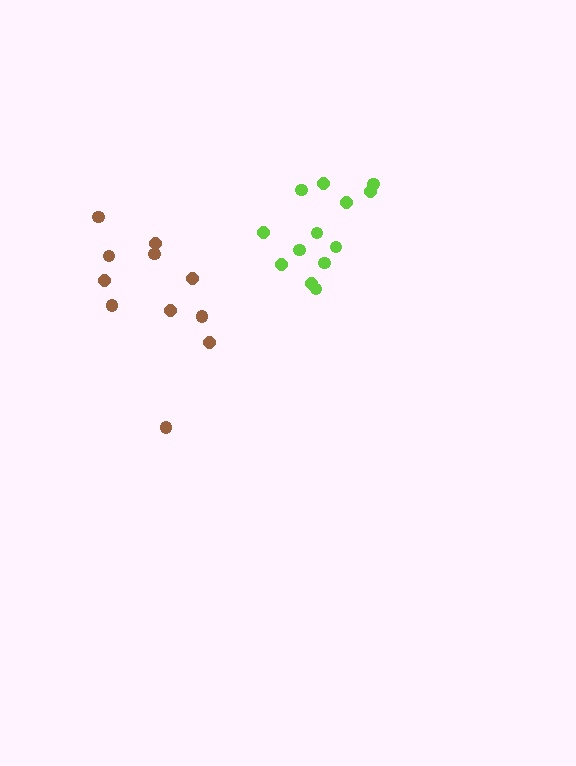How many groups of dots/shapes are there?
There are 2 groups.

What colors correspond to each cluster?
The clusters are colored: brown, lime.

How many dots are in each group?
Group 1: 11 dots, Group 2: 13 dots (24 total).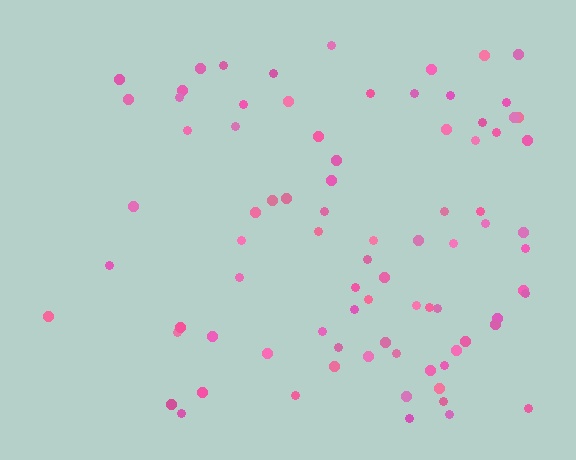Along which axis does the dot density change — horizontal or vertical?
Horizontal.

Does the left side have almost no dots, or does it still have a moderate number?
Still a moderate number, just noticeably fewer than the right.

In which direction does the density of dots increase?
From left to right, with the right side densest.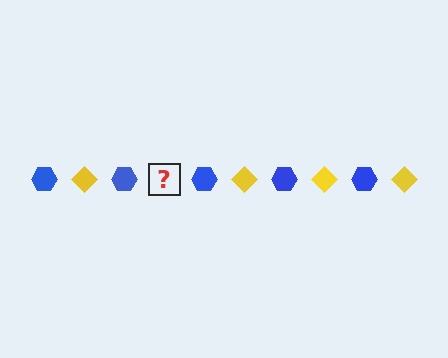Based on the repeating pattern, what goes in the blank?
The blank should be a yellow diamond.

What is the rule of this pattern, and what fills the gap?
The rule is that the pattern alternates between blue hexagon and yellow diamond. The gap should be filled with a yellow diamond.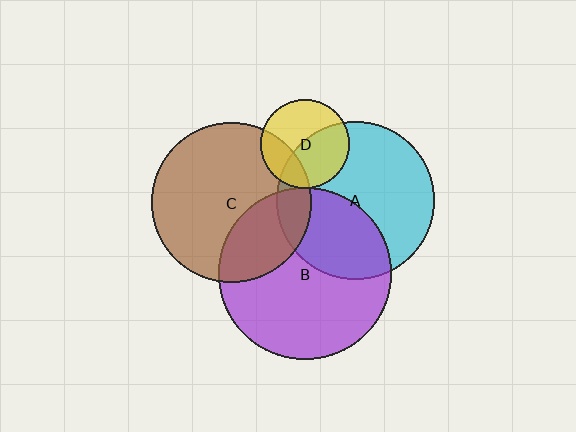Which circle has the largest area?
Circle B (purple).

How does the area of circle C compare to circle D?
Approximately 3.2 times.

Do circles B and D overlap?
Yes.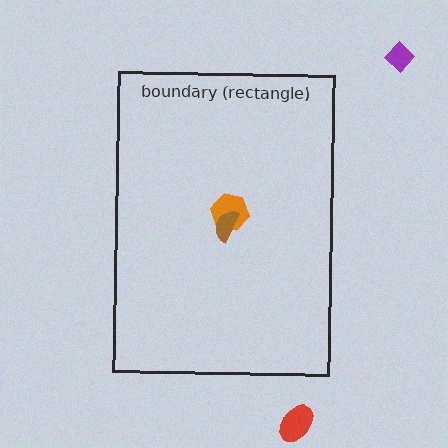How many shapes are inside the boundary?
2 inside, 2 outside.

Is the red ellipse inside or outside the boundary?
Outside.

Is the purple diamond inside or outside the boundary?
Outside.